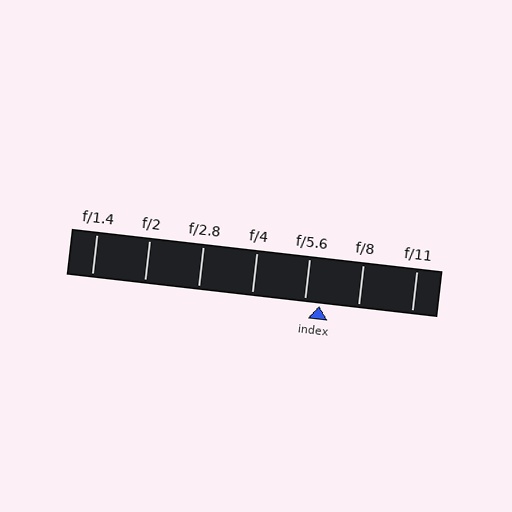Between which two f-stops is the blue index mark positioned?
The index mark is between f/5.6 and f/8.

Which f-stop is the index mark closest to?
The index mark is closest to f/5.6.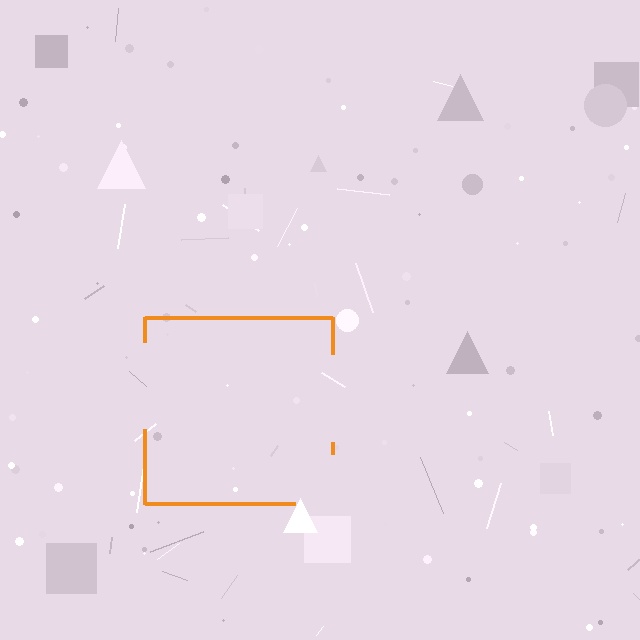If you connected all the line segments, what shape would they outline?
They would outline a square.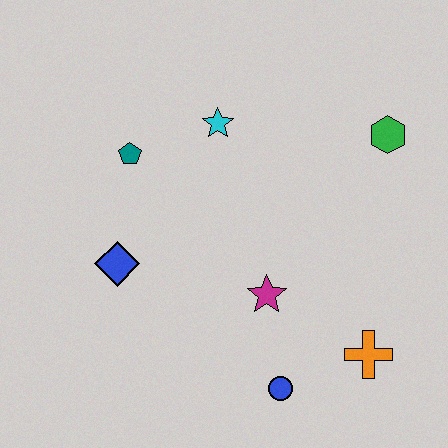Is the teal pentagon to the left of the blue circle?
Yes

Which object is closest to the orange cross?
The blue circle is closest to the orange cross.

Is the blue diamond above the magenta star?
Yes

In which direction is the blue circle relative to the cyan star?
The blue circle is below the cyan star.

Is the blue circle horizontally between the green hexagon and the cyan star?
Yes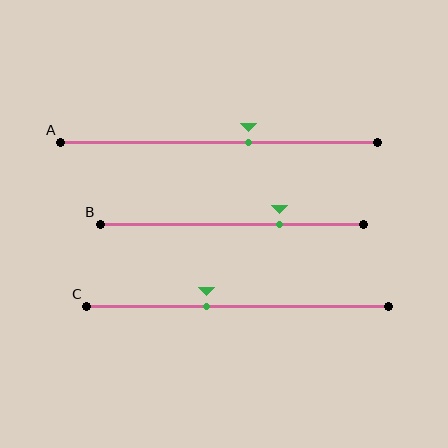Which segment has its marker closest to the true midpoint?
Segment A has its marker closest to the true midpoint.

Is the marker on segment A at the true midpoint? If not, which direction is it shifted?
No, the marker on segment A is shifted to the right by about 9% of the segment length.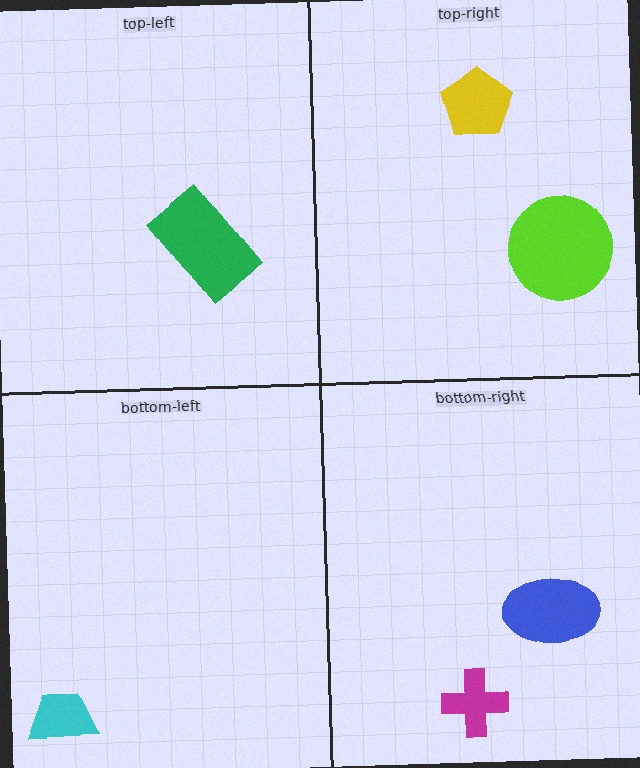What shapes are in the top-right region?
The yellow pentagon, the lime circle.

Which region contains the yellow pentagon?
The top-right region.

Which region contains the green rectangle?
The top-left region.